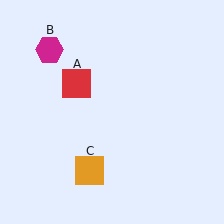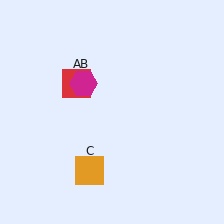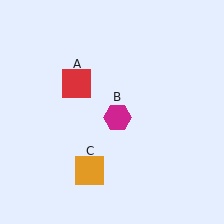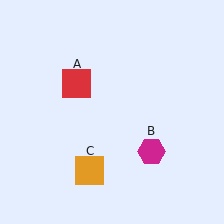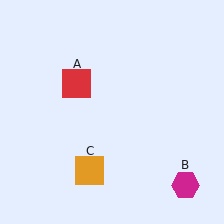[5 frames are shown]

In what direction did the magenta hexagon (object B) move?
The magenta hexagon (object B) moved down and to the right.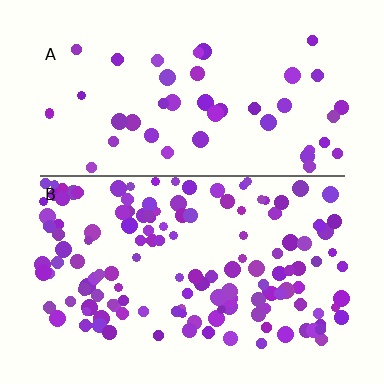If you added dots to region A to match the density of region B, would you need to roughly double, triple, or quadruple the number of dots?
Approximately triple.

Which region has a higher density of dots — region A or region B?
B (the bottom).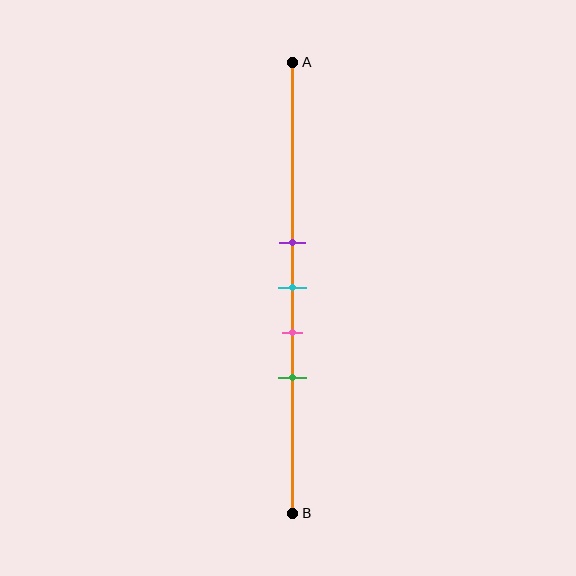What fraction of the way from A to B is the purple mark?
The purple mark is approximately 40% (0.4) of the way from A to B.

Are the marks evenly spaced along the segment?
Yes, the marks are approximately evenly spaced.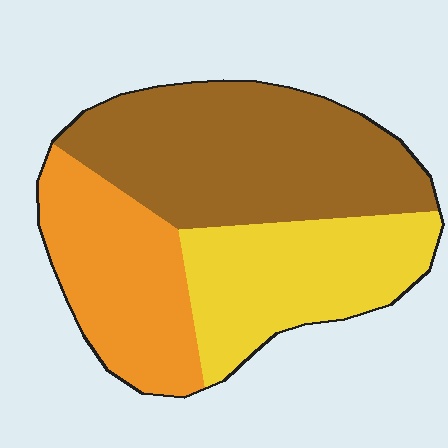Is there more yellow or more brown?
Brown.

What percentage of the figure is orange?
Orange covers 27% of the figure.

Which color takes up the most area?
Brown, at roughly 45%.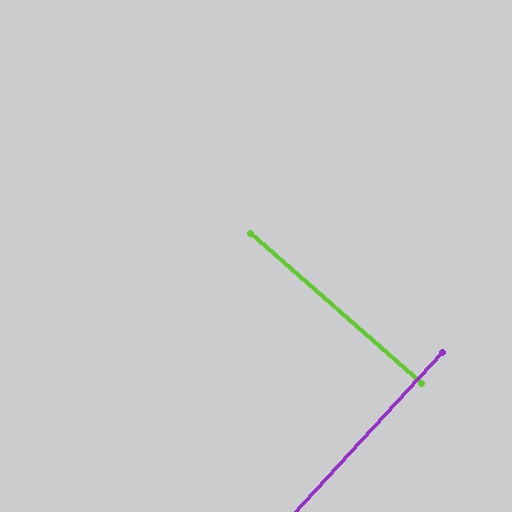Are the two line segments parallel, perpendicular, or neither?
Perpendicular — they meet at approximately 89°.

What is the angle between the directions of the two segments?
Approximately 89 degrees.